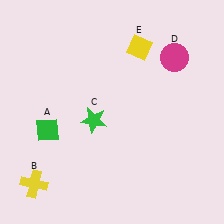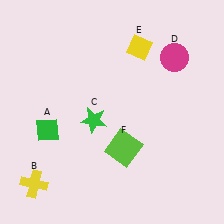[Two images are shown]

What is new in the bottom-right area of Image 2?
A lime square (F) was added in the bottom-right area of Image 2.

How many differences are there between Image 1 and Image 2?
There is 1 difference between the two images.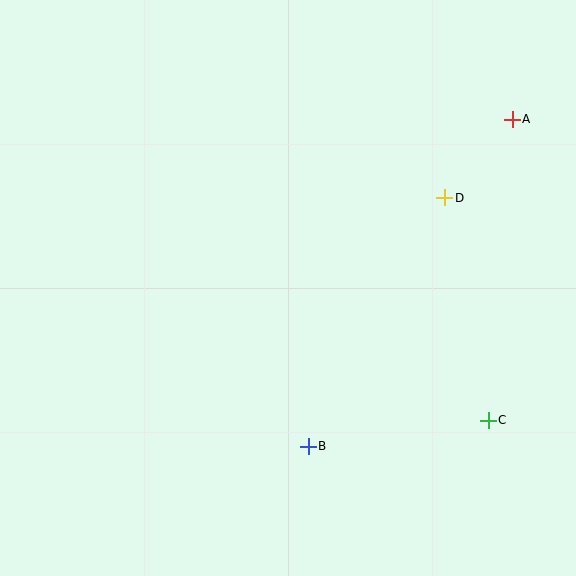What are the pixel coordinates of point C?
Point C is at (488, 420).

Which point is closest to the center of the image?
Point B at (308, 446) is closest to the center.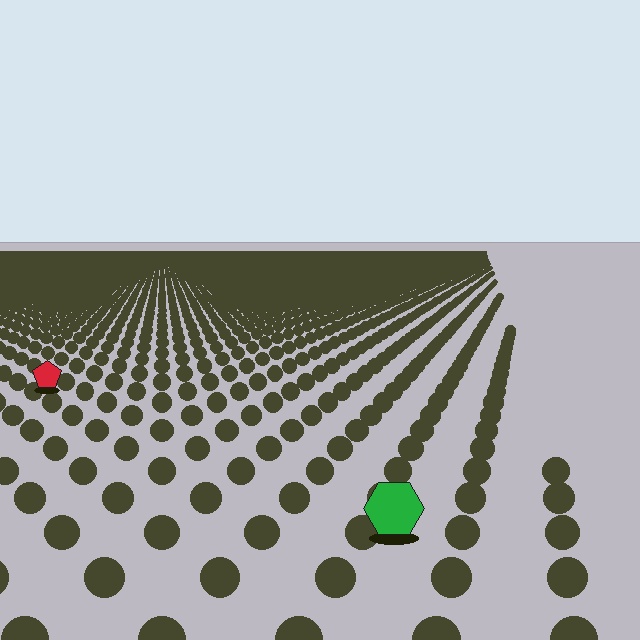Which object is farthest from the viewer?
The red pentagon is farthest from the viewer. It appears smaller and the ground texture around it is denser.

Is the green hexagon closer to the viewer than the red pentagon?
Yes. The green hexagon is closer — you can tell from the texture gradient: the ground texture is coarser near it.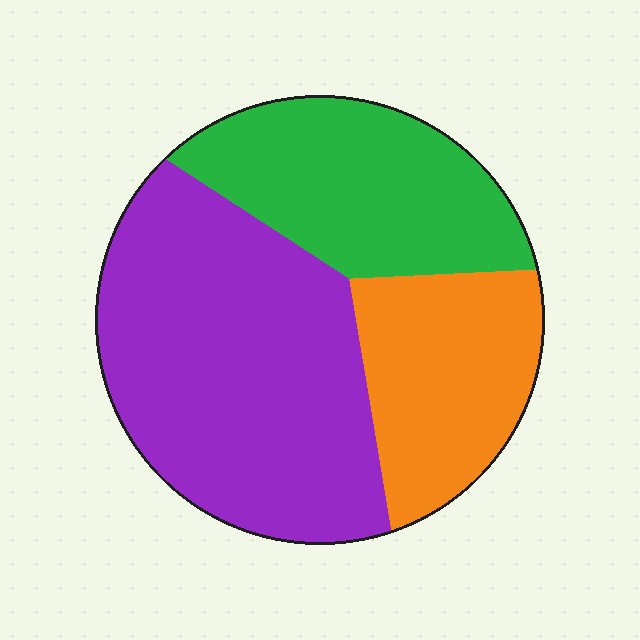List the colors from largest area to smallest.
From largest to smallest: purple, green, orange.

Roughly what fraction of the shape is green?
Green covers 28% of the shape.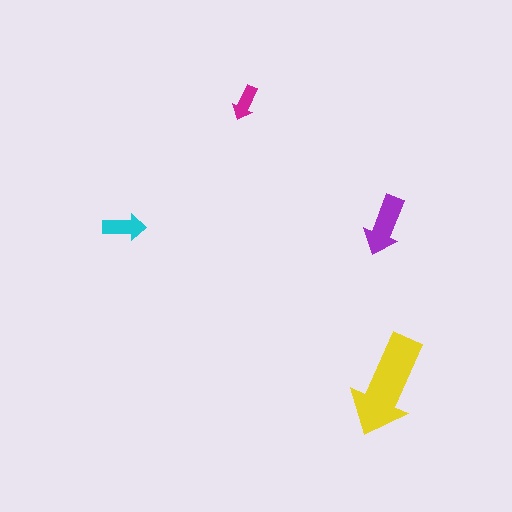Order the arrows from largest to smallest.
the yellow one, the purple one, the cyan one, the magenta one.